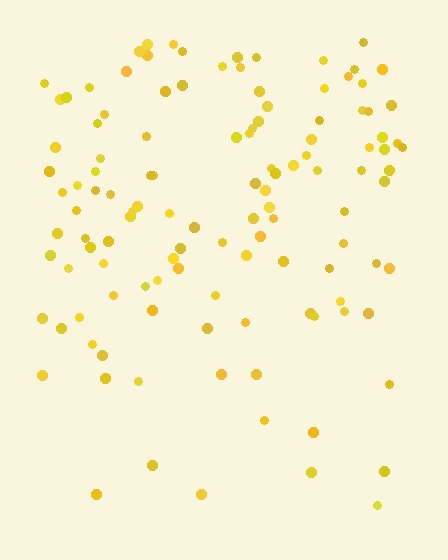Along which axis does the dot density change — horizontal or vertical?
Vertical.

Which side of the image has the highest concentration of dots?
The top.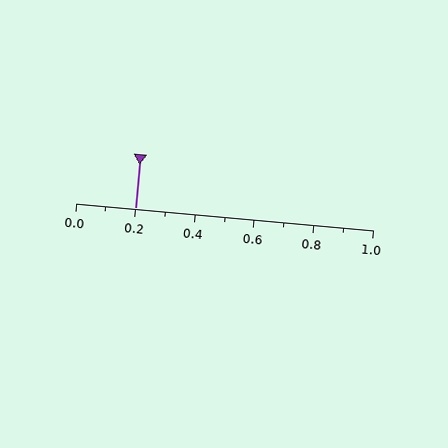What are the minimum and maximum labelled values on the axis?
The axis runs from 0.0 to 1.0.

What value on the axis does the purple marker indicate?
The marker indicates approximately 0.2.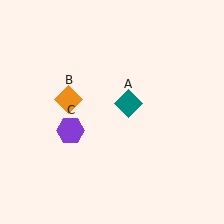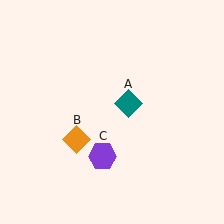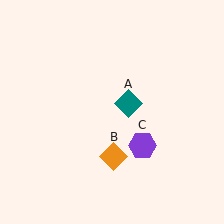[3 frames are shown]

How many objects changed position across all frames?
2 objects changed position: orange diamond (object B), purple hexagon (object C).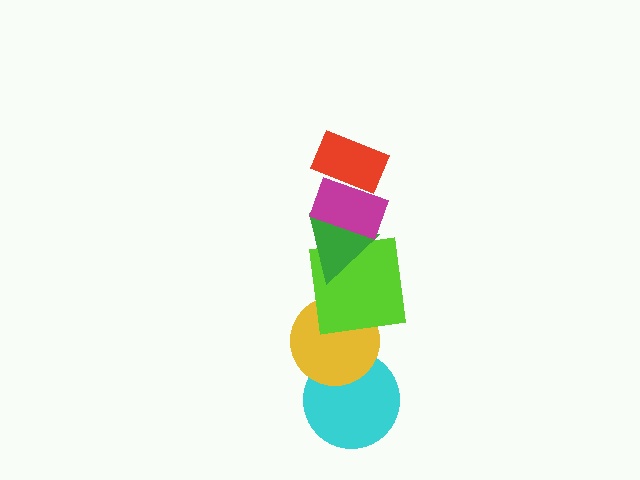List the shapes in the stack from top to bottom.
From top to bottom: the red rectangle, the magenta rectangle, the green triangle, the lime square, the yellow circle, the cyan circle.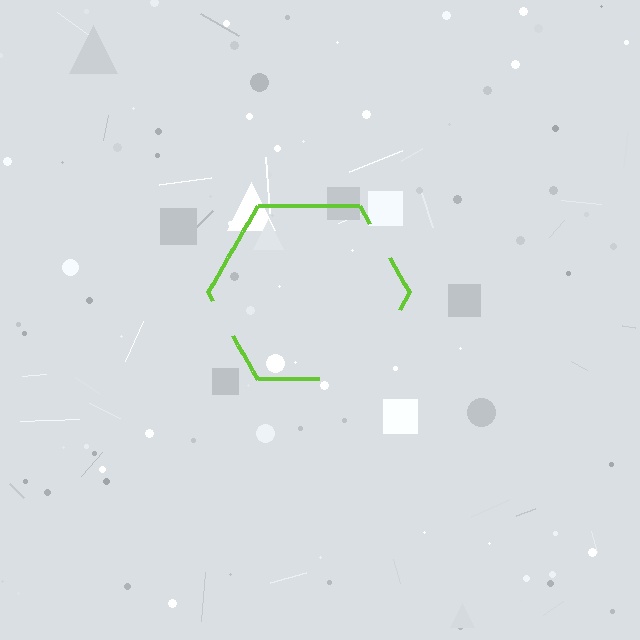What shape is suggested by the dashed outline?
The dashed outline suggests a hexagon.